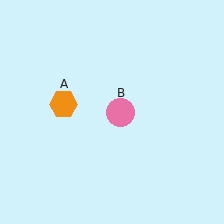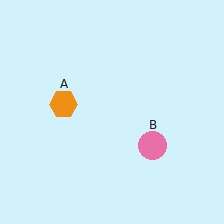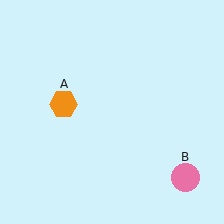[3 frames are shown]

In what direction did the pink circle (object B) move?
The pink circle (object B) moved down and to the right.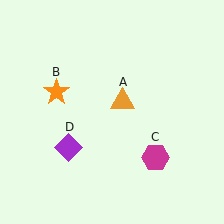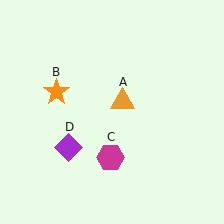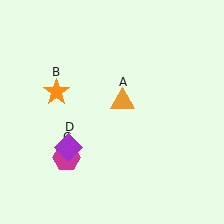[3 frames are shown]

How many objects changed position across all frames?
1 object changed position: magenta hexagon (object C).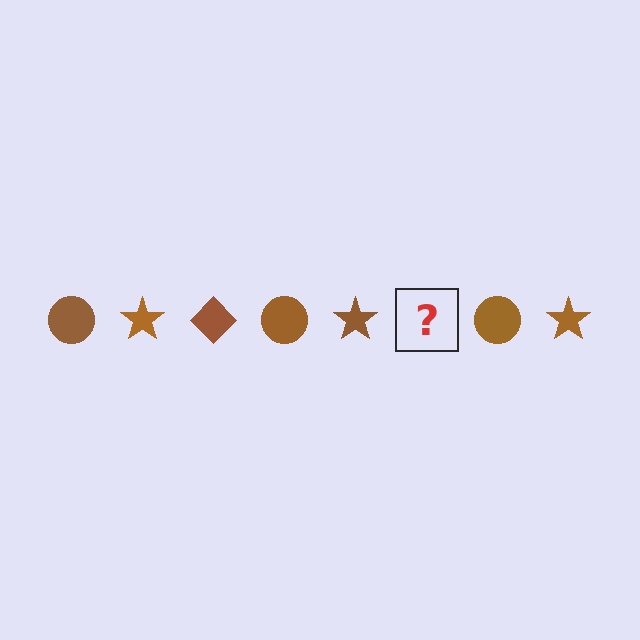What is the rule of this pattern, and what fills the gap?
The rule is that the pattern cycles through circle, star, diamond shapes in brown. The gap should be filled with a brown diamond.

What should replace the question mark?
The question mark should be replaced with a brown diamond.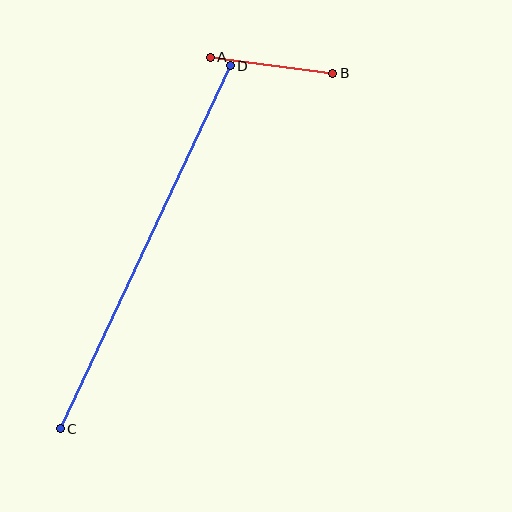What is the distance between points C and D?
The distance is approximately 401 pixels.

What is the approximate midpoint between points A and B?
The midpoint is at approximately (272, 65) pixels.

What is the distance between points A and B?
The distance is approximately 124 pixels.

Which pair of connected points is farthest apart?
Points C and D are farthest apart.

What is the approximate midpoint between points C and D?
The midpoint is at approximately (145, 247) pixels.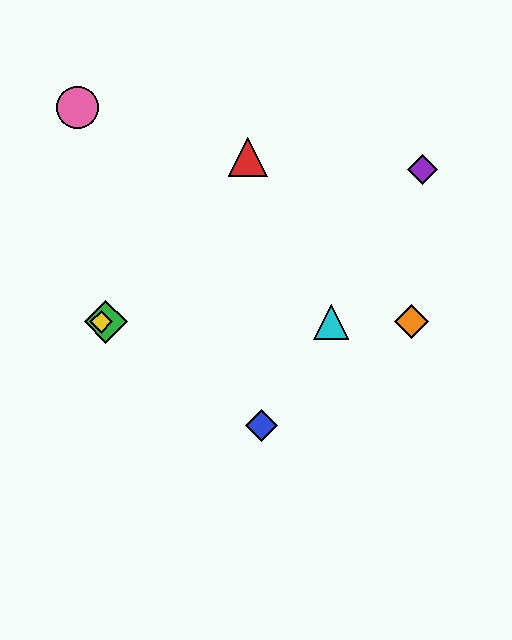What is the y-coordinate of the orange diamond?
The orange diamond is at y≈322.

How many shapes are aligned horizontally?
4 shapes (the green diamond, the yellow diamond, the orange diamond, the cyan triangle) are aligned horizontally.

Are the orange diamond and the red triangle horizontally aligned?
No, the orange diamond is at y≈322 and the red triangle is at y≈157.